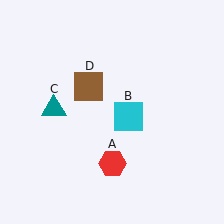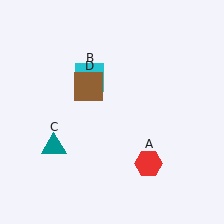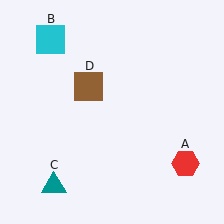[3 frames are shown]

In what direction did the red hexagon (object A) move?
The red hexagon (object A) moved right.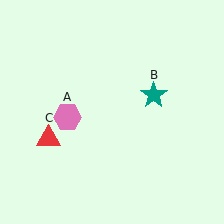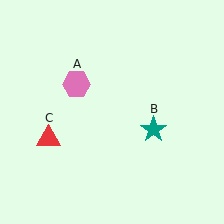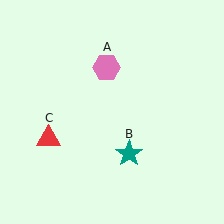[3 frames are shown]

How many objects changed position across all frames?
2 objects changed position: pink hexagon (object A), teal star (object B).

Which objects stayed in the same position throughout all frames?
Red triangle (object C) remained stationary.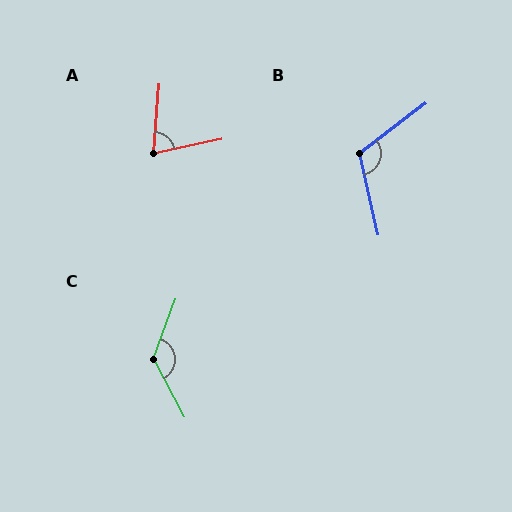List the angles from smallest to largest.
A (73°), B (115°), C (132°).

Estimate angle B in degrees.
Approximately 115 degrees.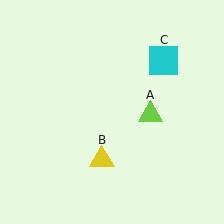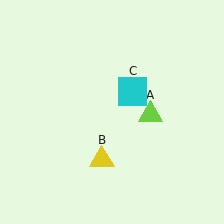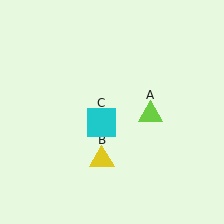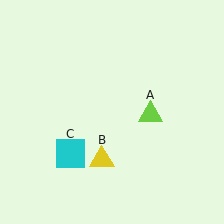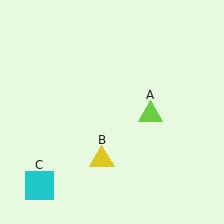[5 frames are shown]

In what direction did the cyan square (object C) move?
The cyan square (object C) moved down and to the left.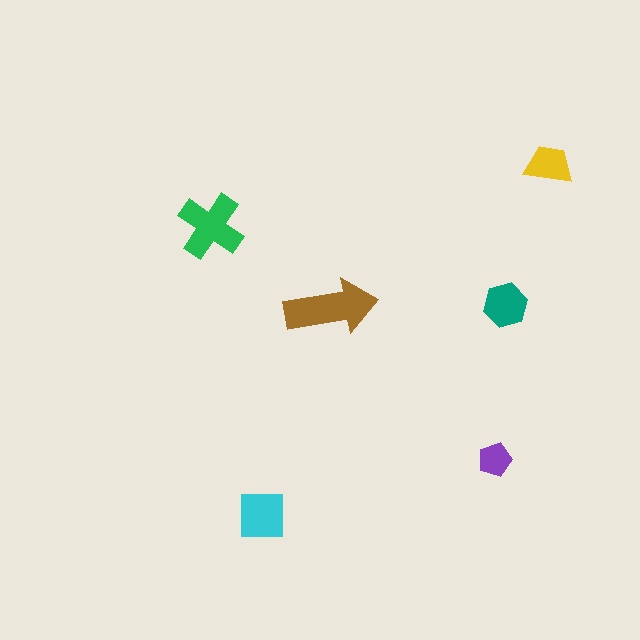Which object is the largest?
The brown arrow.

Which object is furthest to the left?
The green cross is leftmost.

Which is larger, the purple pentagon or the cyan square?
The cyan square.